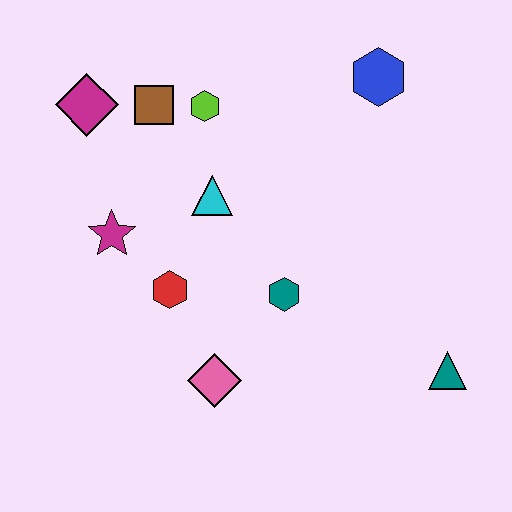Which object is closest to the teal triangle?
The teal hexagon is closest to the teal triangle.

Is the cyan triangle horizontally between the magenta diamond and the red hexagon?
No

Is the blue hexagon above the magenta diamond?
Yes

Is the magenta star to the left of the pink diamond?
Yes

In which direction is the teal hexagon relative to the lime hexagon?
The teal hexagon is below the lime hexagon.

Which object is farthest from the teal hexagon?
The magenta diamond is farthest from the teal hexagon.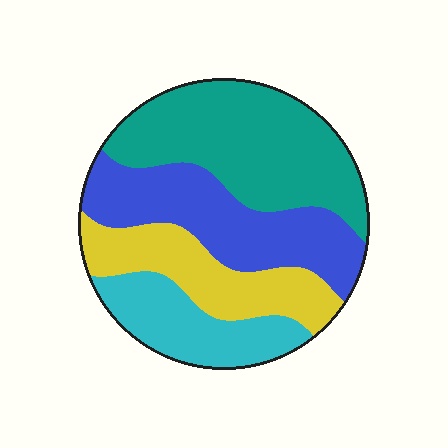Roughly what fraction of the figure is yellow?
Yellow takes up about one fifth (1/5) of the figure.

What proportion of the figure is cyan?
Cyan covers around 15% of the figure.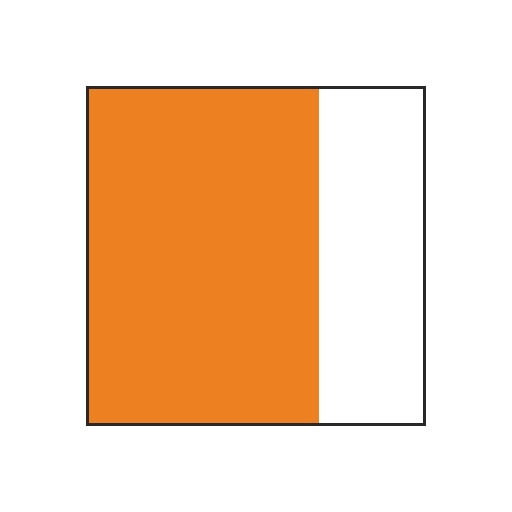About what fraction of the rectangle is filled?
About two thirds (2/3).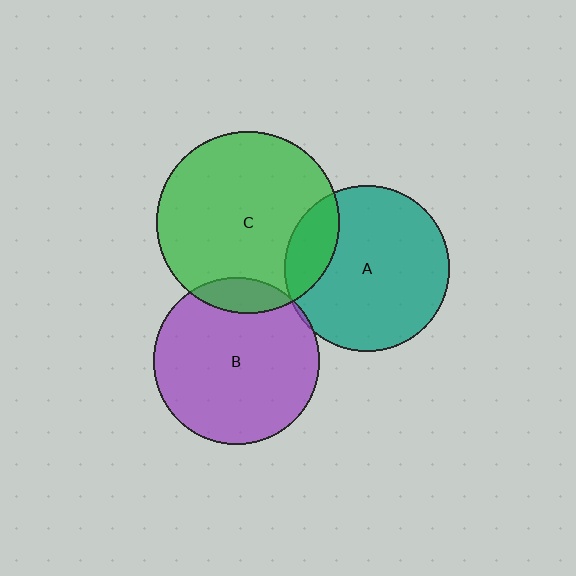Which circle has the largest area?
Circle C (green).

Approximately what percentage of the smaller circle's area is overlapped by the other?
Approximately 20%.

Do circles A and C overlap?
Yes.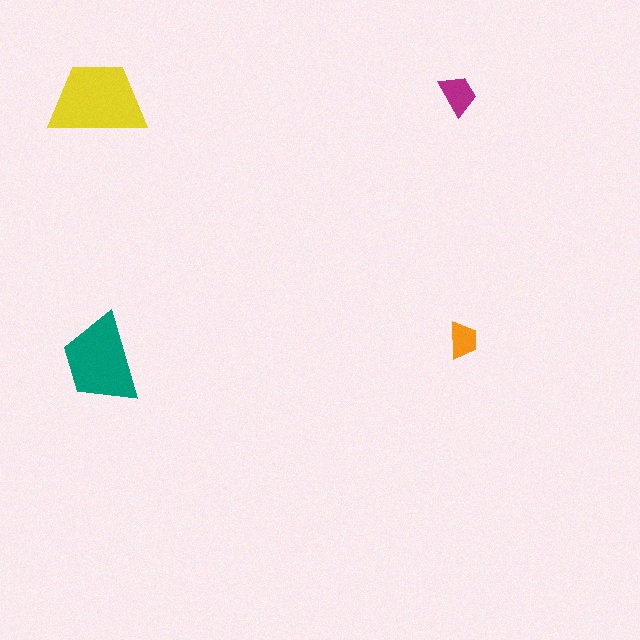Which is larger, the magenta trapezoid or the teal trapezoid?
The teal one.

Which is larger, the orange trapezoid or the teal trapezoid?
The teal one.